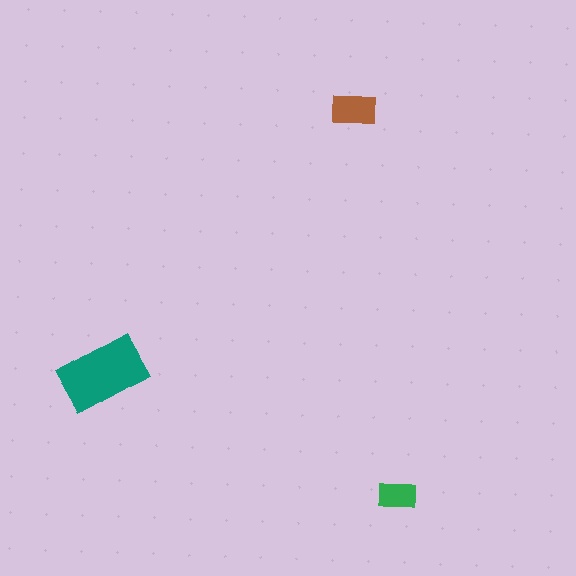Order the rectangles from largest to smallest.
the teal one, the brown one, the green one.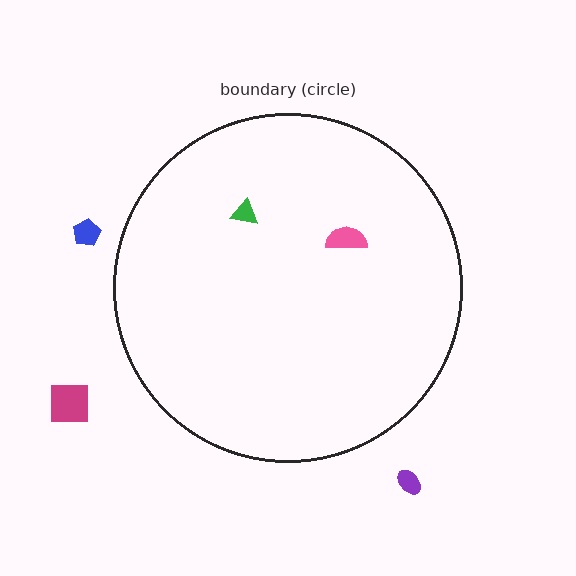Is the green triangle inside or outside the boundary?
Inside.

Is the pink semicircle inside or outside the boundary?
Inside.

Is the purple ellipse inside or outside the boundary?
Outside.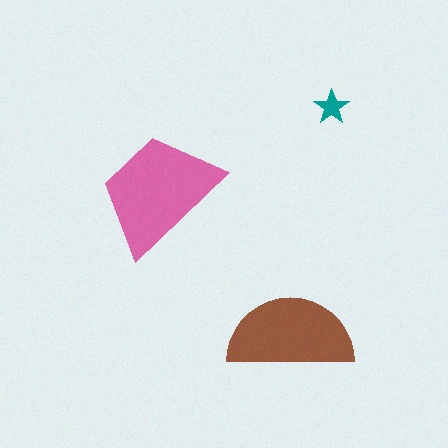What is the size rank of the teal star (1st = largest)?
3rd.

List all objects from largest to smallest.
The pink trapezoid, the brown semicircle, the teal star.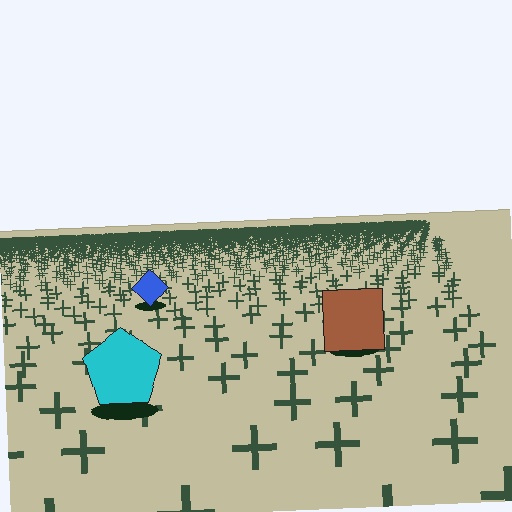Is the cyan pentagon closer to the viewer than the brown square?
Yes. The cyan pentagon is closer — you can tell from the texture gradient: the ground texture is coarser near it.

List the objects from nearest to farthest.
From nearest to farthest: the cyan pentagon, the brown square, the blue diamond.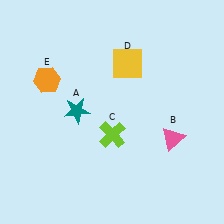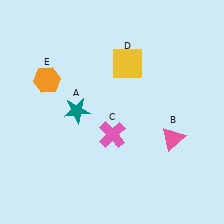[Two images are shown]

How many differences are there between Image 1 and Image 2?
There is 1 difference between the two images.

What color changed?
The cross (C) changed from lime in Image 1 to pink in Image 2.